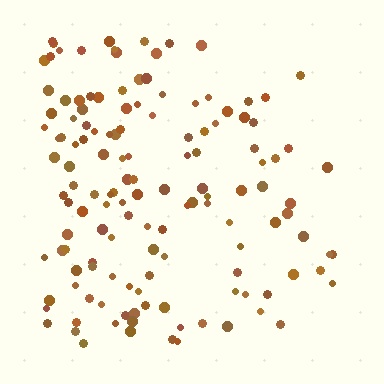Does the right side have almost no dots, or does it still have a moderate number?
Still a moderate number, just noticeably fewer than the left.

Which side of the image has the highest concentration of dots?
The left.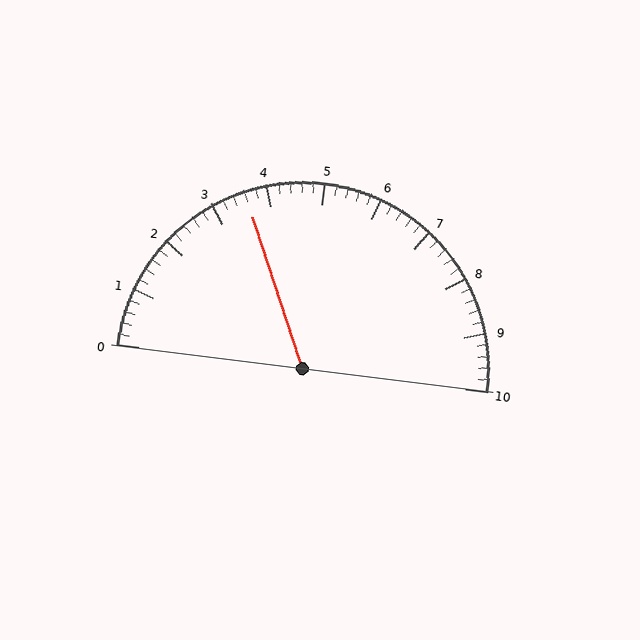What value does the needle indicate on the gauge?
The needle indicates approximately 3.6.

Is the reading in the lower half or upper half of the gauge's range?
The reading is in the lower half of the range (0 to 10).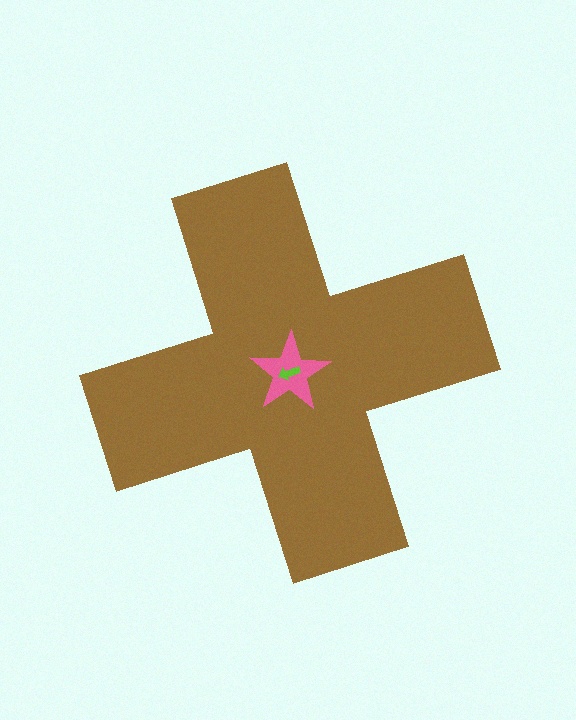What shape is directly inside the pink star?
The lime arrow.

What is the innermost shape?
The lime arrow.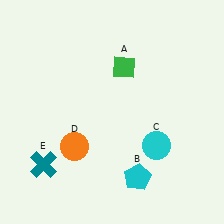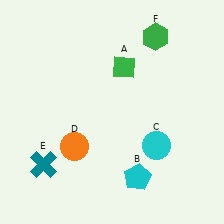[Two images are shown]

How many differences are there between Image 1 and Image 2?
There is 1 difference between the two images.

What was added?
A green hexagon (F) was added in Image 2.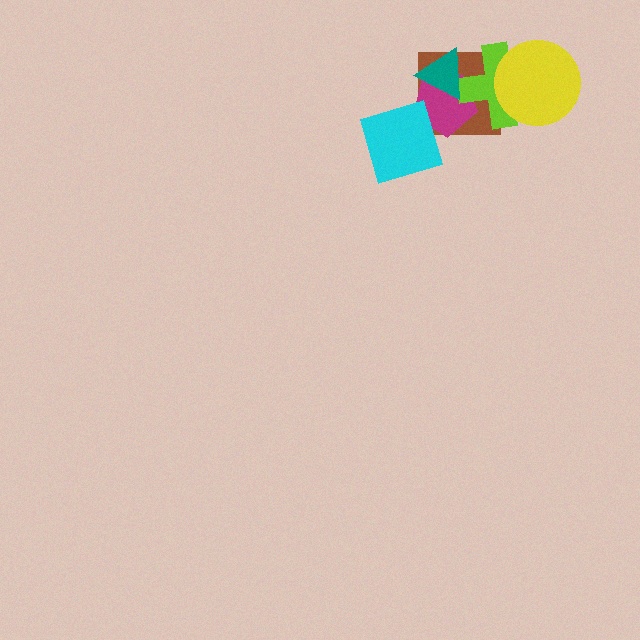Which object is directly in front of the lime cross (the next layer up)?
The teal triangle is directly in front of the lime cross.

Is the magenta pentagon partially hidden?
Yes, it is partially covered by another shape.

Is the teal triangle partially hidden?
No, no other shape covers it.